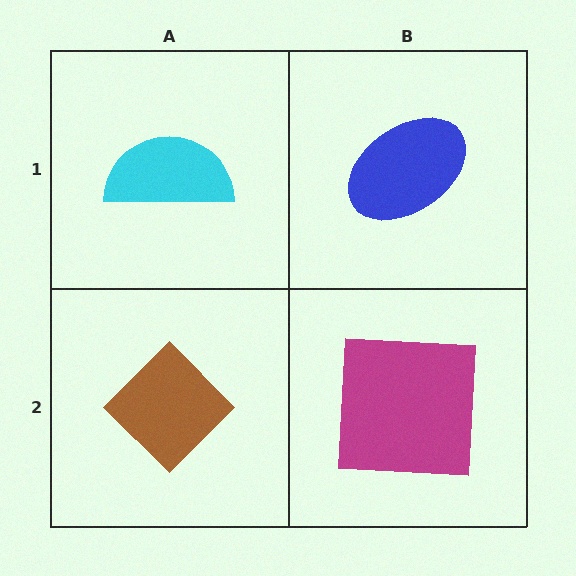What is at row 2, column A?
A brown diamond.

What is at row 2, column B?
A magenta square.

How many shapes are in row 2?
2 shapes.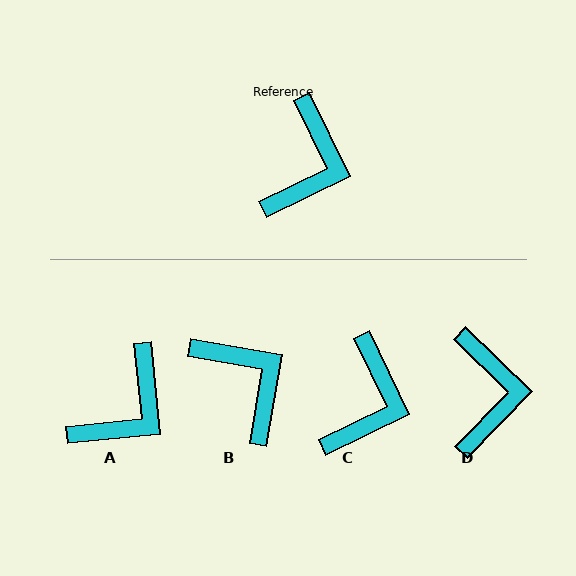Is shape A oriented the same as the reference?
No, it is off by about 20 degrees.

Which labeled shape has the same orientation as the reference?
C.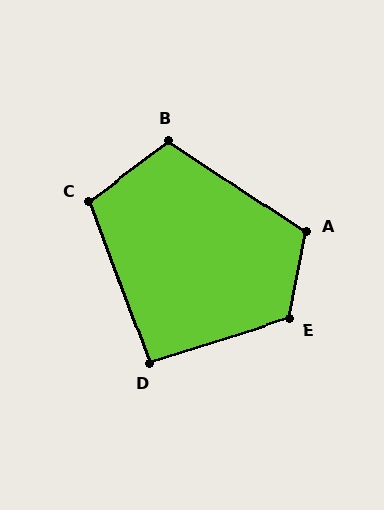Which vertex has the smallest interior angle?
D, at approximately 93 degrees.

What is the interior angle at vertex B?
Approximately 109 degrees (obtuse).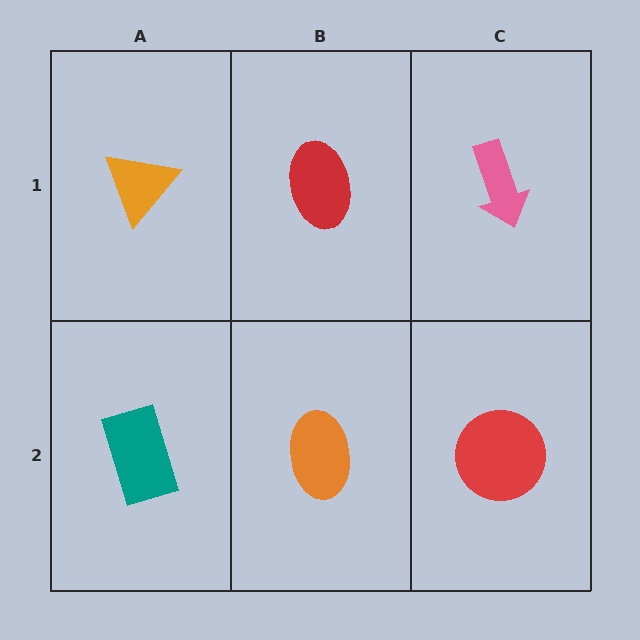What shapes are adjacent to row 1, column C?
A red circle (row 2, column C), a red ellipse (row 1, column B).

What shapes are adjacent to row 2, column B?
A red ellipse (row 1, column B), a teal rectangle (row 2, column A), a red circle (row 2, column C).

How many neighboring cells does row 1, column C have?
2.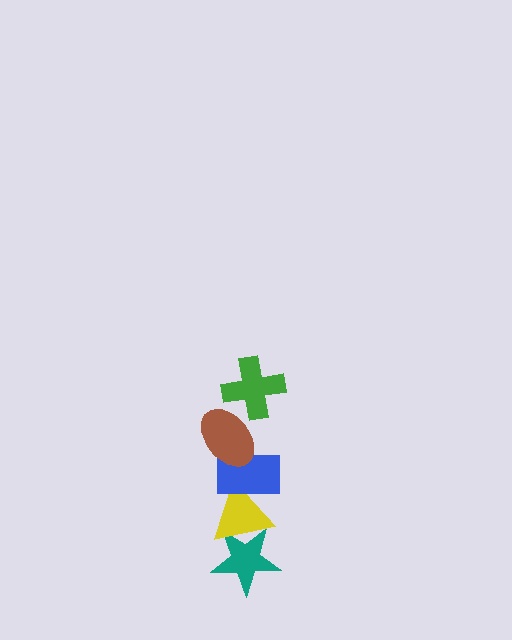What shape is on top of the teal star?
The yellow triangle is on top of the teal star.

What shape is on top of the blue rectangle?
The brown ellipse is on top of the blue rectangle.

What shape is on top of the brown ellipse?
The green cross is on top of the brown ellipse.